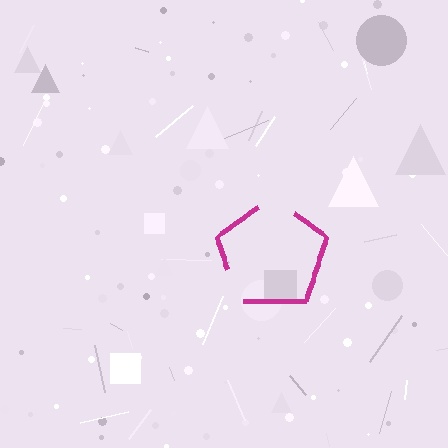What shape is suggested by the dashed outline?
The dashed outline suggests a pentagon.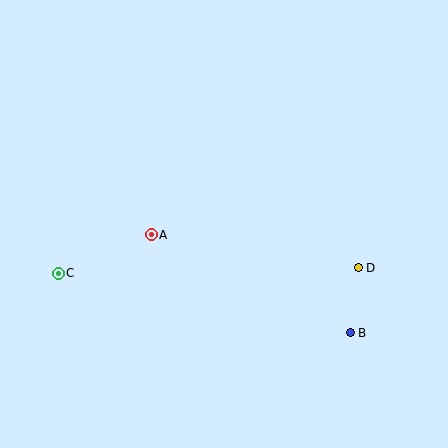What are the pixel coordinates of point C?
Point C is at (58, 273).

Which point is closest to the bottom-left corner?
Point C is closest to the bottom-left corner.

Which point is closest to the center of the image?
Point A at (151, 235) is closest to the center.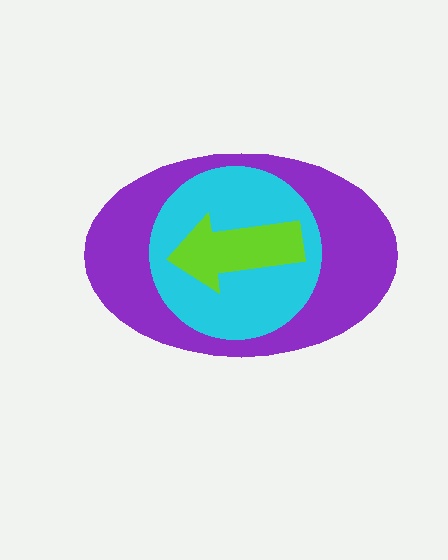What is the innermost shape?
The lime arrow.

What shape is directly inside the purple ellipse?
The cyan circle.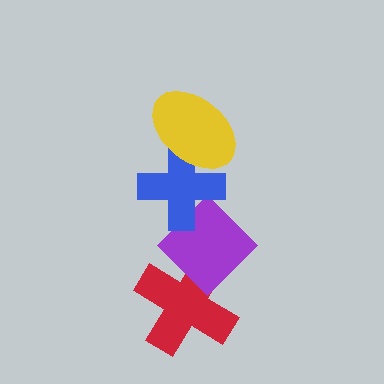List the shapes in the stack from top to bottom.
From top to bottom: the yellow ellipse, the blue cross, the purple diamond, the red cross.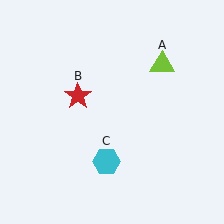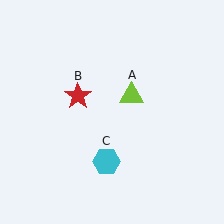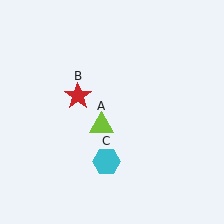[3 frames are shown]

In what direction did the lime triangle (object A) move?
The lime triangle (object A) moved down and to the left.